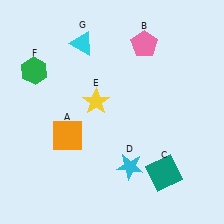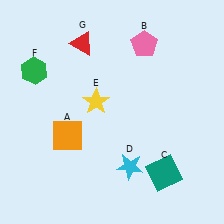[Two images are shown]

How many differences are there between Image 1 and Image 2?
There is 1 difference between the two images.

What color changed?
The triangle (G) changed from cyan in Image 1 to red in Image 2.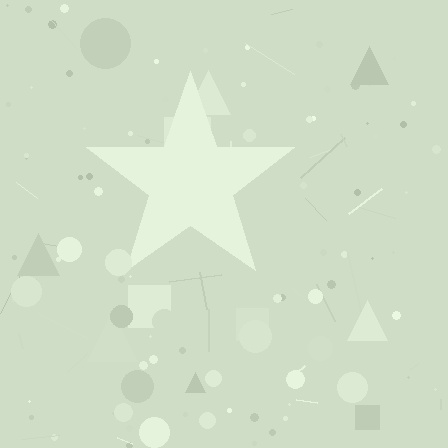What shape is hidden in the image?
A star is hidden in the image.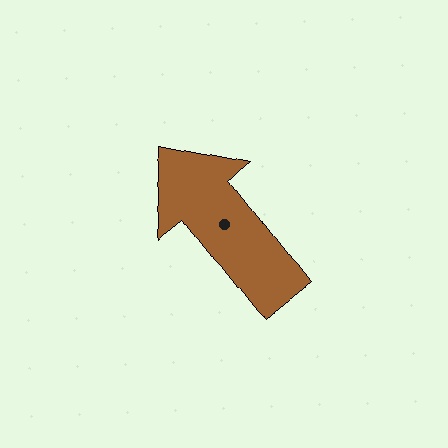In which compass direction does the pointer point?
Northwest.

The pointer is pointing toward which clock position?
Roughly 11 o'clock.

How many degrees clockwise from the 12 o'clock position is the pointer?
Approximately 322 degrees.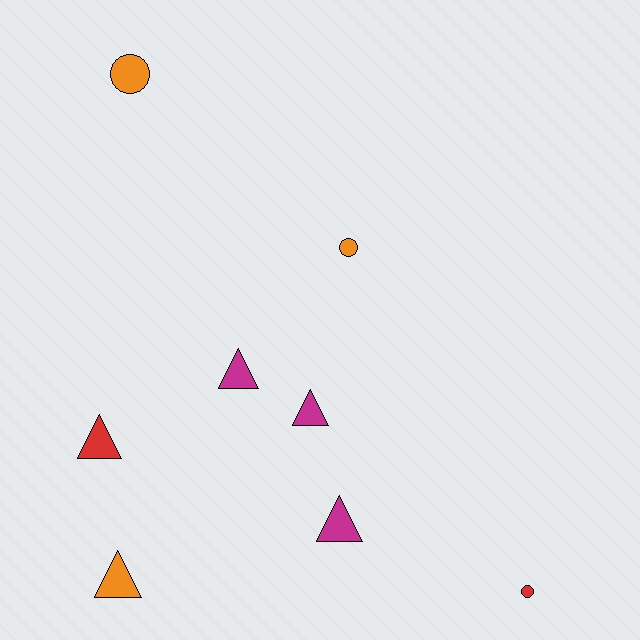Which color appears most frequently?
Orange, with 3 objects.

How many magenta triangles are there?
There are 3 magenta triangles.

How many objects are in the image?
There are 8 objects.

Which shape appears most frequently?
Triangle, with 5 objects.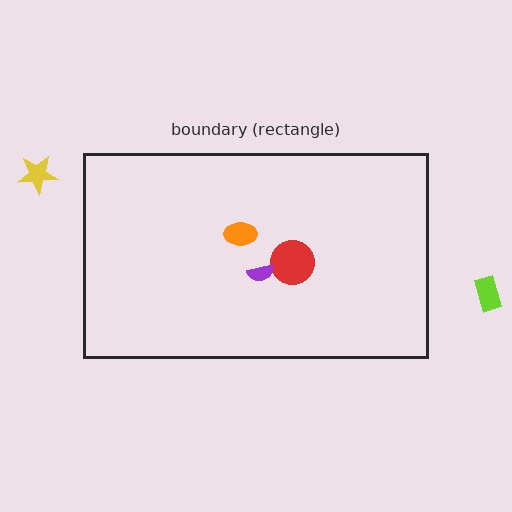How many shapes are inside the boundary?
3 inside, 2 outside.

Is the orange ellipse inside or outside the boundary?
Inside.